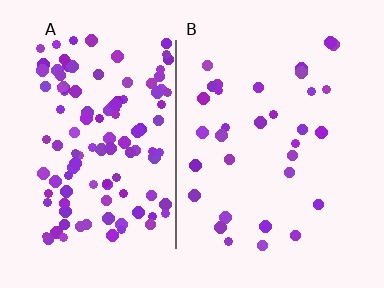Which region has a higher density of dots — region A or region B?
A (the left).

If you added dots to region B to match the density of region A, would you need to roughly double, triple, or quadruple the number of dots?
Approximately quadruple.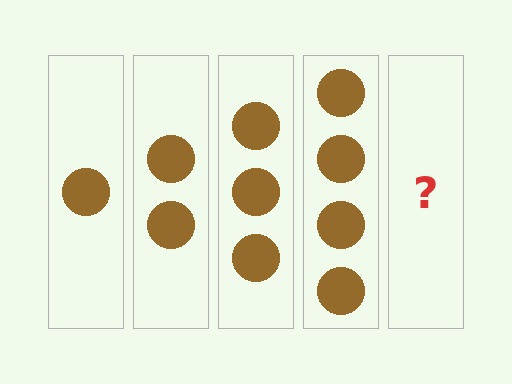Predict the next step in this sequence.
The next step is 5 circles.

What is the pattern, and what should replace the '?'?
The pattern is that each step adds one more circle. The '?' should be 5 circles.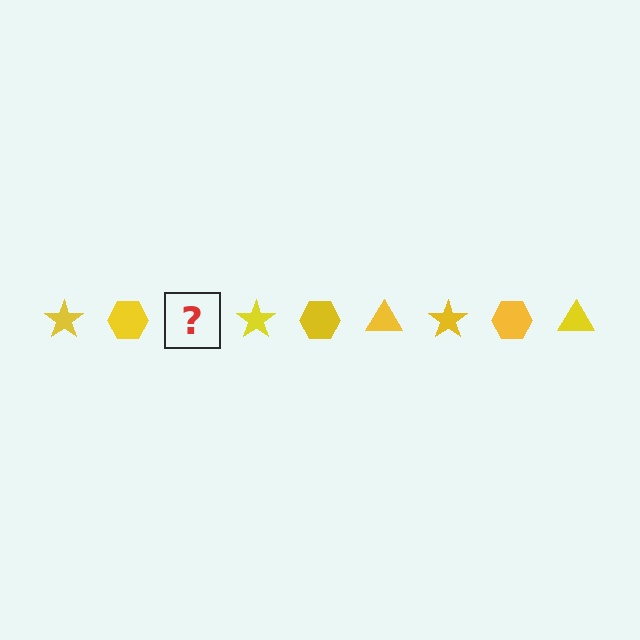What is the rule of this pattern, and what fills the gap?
The rule is that the pattern cycles through star, hexagon, triangle shapes in yellow. The gap should be filled with a yellow triangle.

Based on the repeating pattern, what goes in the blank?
The blank should be a yellow triangle.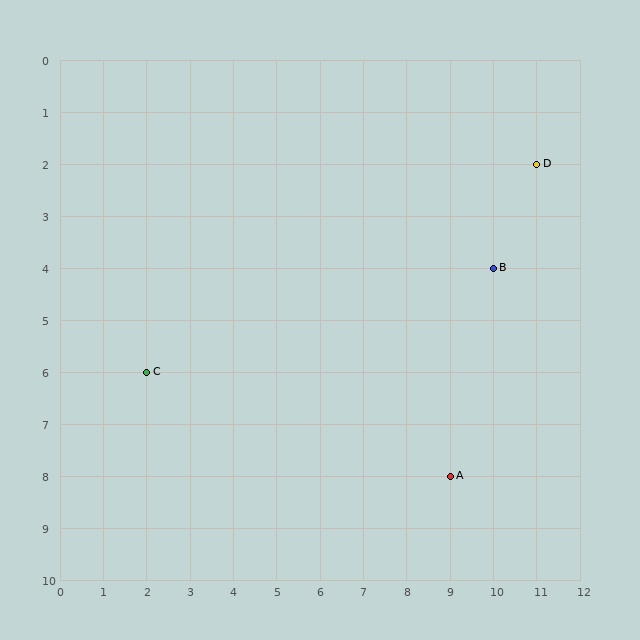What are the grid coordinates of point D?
Point D is at grid coordinates (11, 2).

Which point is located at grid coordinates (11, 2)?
Point D is at (11, 2).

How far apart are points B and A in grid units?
Points B and A are 1 column and 4 rows apart (about 4.1 grid units diagonally).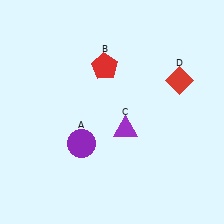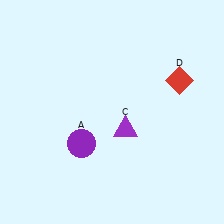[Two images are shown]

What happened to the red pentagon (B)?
The red pentagon (B) was removed in Image 2. It was in the top-left area of Image 1.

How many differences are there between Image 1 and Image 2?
There is 1 difference between the two images.